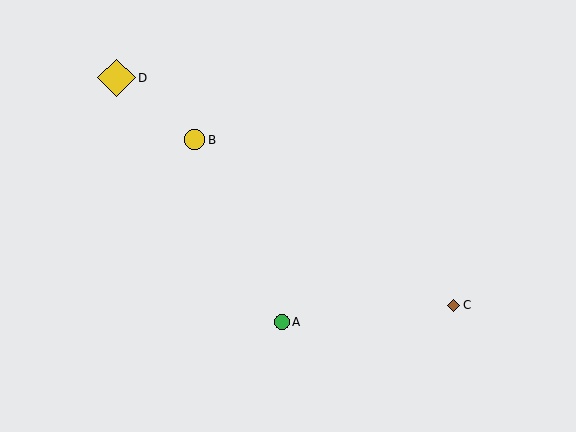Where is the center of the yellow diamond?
The center of the yellow diamond is at (117, 78).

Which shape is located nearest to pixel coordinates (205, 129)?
The yellow circle (labeled B) at (195, 140) is nearest to that location.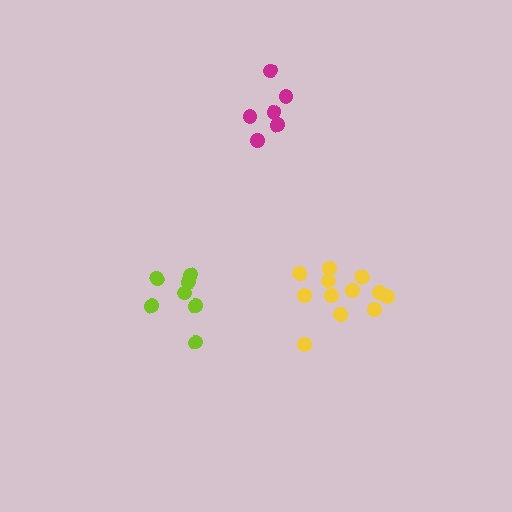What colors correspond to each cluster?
The clusters are colored: yellow, lime, magenta.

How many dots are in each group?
Group 1: 12 dots, Group 2: 7 dots, Group 3: 6 dots (25 total).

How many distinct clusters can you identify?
There are 3 distinct clusters.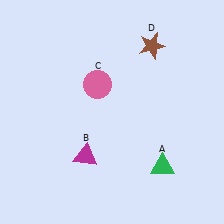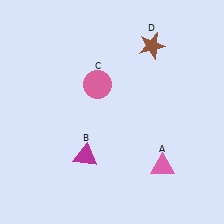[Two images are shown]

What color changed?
The triangle (A) changed from green in Image 1 to pink in Image 2.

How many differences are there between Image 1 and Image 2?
There is 1 difference between the two images.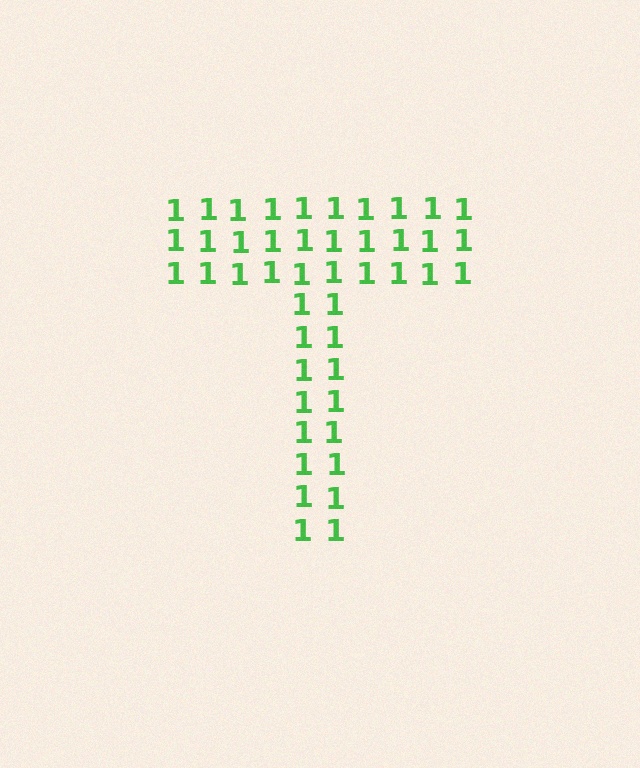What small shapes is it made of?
It is made of small digit 1's.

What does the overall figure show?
The overall figure shows the letter T.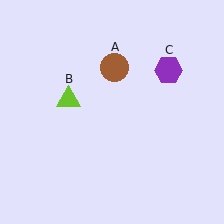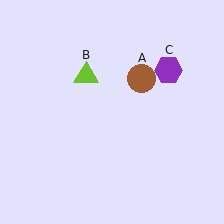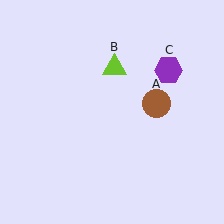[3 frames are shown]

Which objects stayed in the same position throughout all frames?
Purple hexagon (object C) remained stationary.